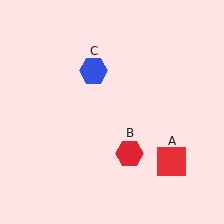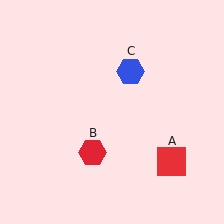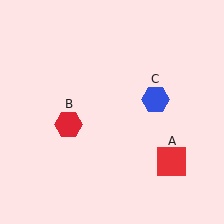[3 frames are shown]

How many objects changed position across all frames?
2 objects changed position: red hexagon (object B), blue hexagon (object C).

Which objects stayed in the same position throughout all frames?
Red square (object A) remained stationary.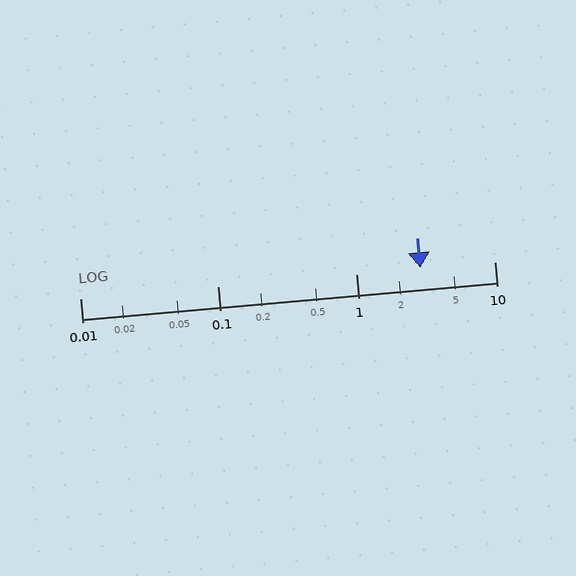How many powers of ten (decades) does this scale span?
The scale spans 3 decades, from 0.01 to 10.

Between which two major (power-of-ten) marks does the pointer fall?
The pointer is between 1 and 10.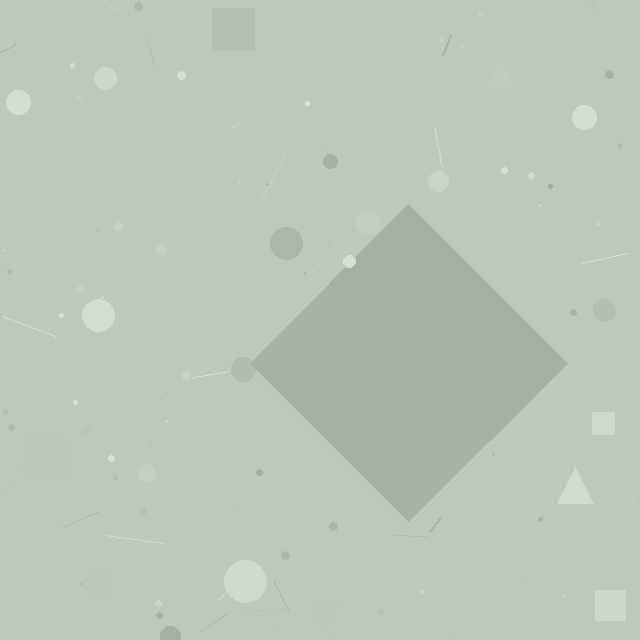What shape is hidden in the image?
A diamond is hidden in the image.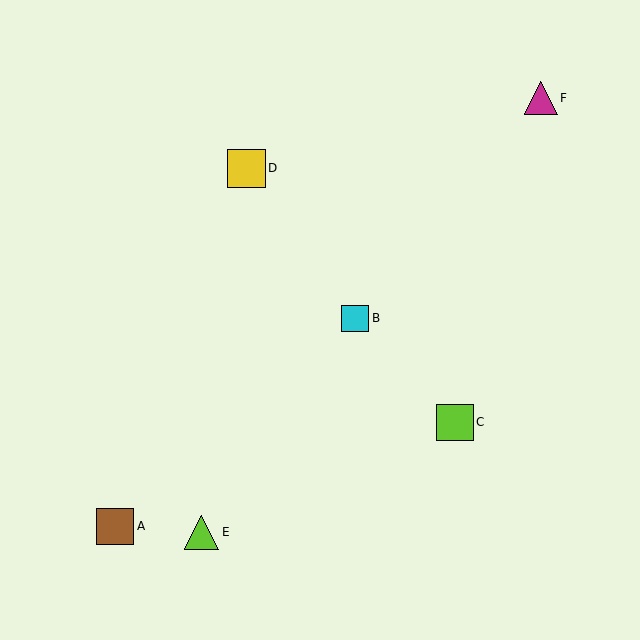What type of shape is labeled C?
Shape C is a lime square.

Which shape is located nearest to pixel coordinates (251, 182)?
The yellow square (labeled D) at (246, 168) is nearest to that location.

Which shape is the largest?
The yellow square (labeled D) is the largest.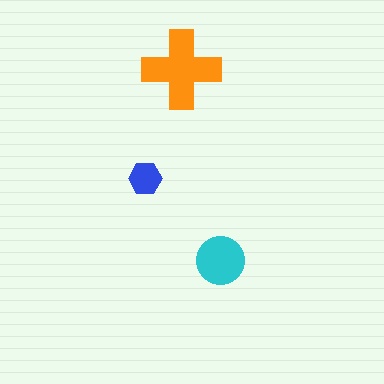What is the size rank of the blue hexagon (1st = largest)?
3rd.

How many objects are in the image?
There are 3 objects in the image.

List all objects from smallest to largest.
The blue hexagon, the cyan circle, the orange cross.